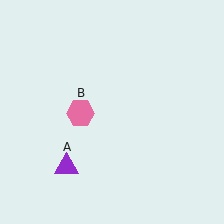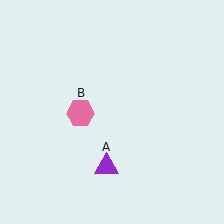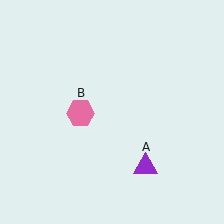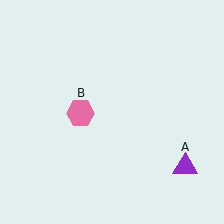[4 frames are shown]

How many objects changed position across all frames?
1 object changed position: purple triangle (object A).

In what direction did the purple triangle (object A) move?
The purple triangle (object A) moved right.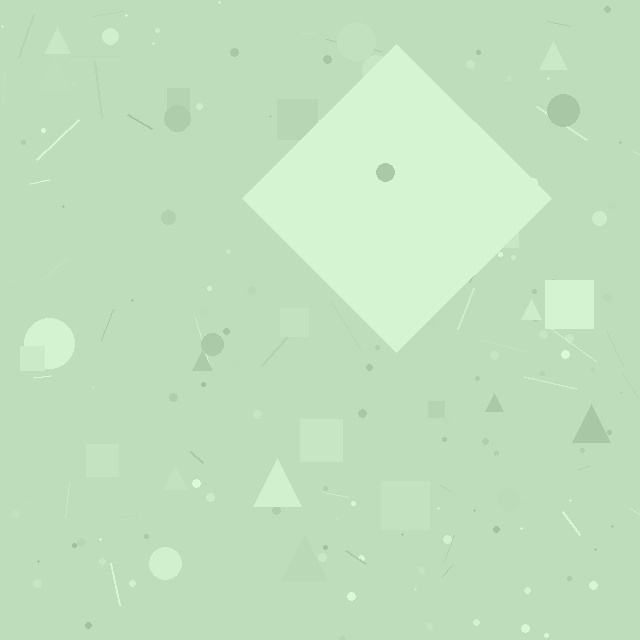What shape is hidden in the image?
A diamond is hidden in the image.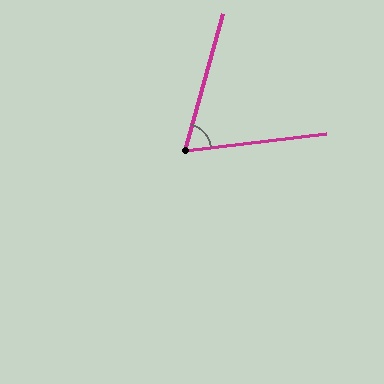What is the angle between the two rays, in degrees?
Approximately 68 degrees.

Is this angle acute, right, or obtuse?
It is acute.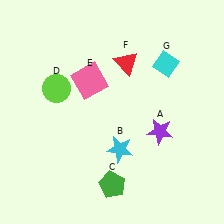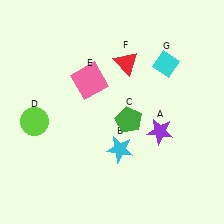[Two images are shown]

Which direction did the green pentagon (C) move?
The green pentagon (C) moved up.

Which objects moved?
The objects that moved are: the green pentagon (C), the lime circle (D).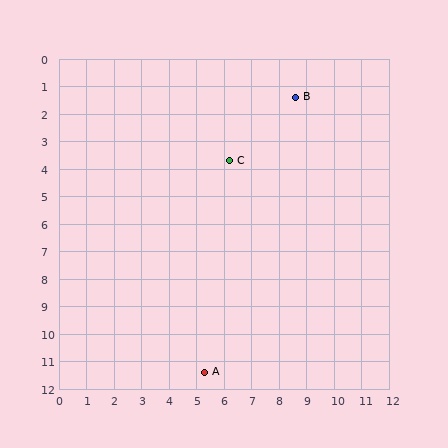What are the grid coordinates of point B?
Point B is at approximately (8.6, 1.4).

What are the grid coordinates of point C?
Point C is at approximately (6.2, 3.7).